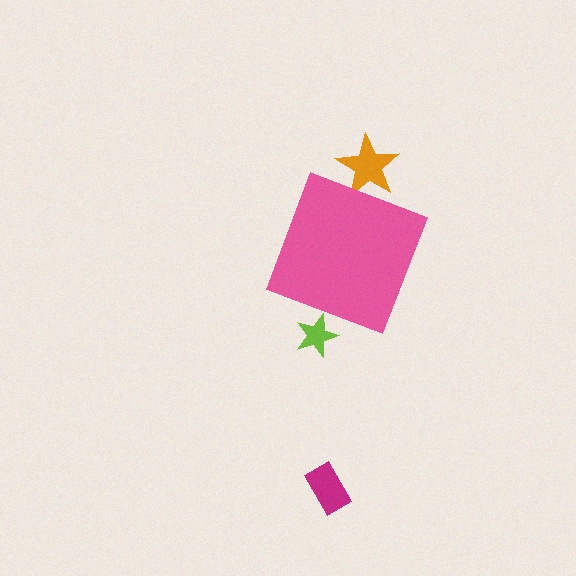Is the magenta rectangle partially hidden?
No, the magenta rectangle is fully visible.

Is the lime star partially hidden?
Yes, the lime star is partially hidden behind the pink diamond.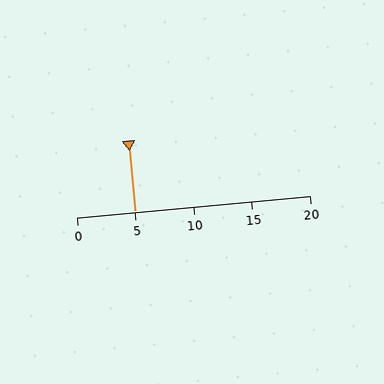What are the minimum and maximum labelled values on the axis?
The axis runs from 0 to 20.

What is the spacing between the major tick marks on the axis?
The major ticks are spaced 5 apart.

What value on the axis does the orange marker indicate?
The marker indicates approximately 5.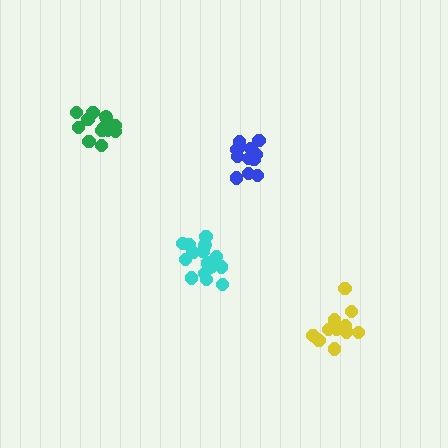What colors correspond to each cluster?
The clusters are colored: cyan, yellow, blue, green.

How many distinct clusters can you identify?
There are 4 distinct clusters.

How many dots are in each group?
Group 1: 16 dots, Group 2: 13 dots, Group 3: 11 dots, Group 4: 12 dots (52 total).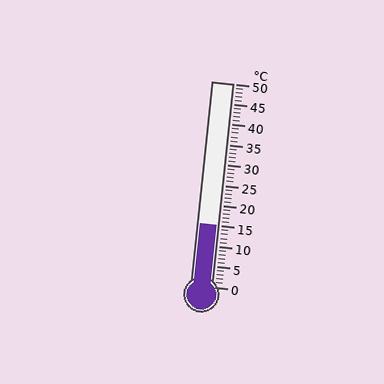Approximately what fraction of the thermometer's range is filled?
The thermometer is filled to approximately 30% of its range.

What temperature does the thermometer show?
The thermometer shows approximately 15°C.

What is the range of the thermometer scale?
The thermometer scale ranges from 0°C to 50°C.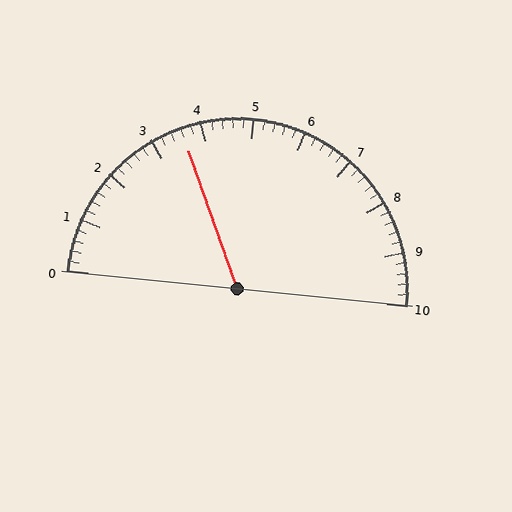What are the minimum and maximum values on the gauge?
The gauge ranges from 0 to 10.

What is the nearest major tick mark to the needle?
The nearest major tick mark is 4.